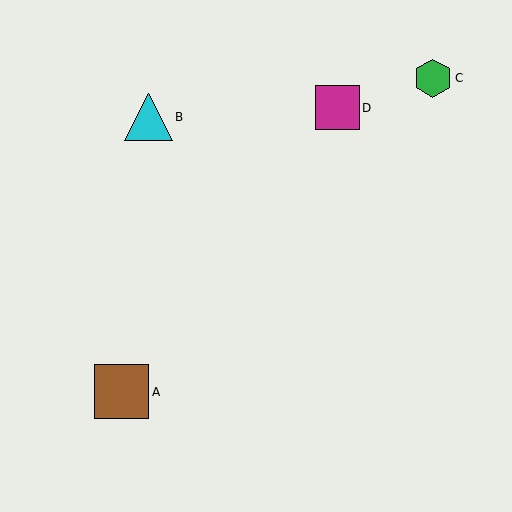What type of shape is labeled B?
Shape B is a cyan triangle.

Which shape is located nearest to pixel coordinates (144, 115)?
The cyan triangle (labeled B) at (148, 117) is nearest to that location.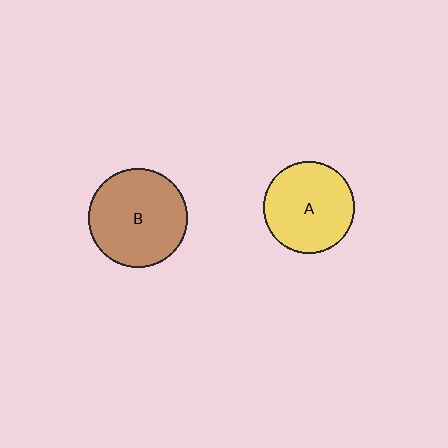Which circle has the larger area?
Circle B (brown).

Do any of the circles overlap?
No, none of the circles overlap.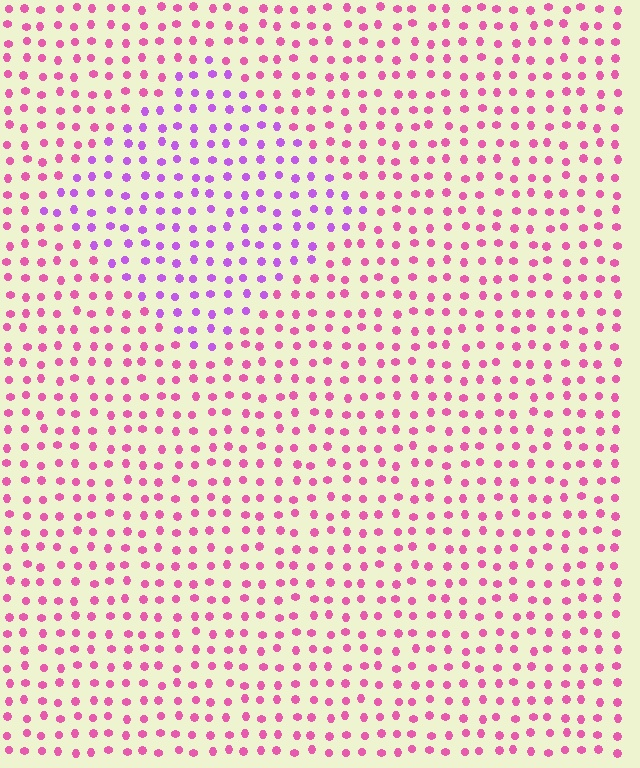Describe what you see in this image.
The image is filled with small pink elements in a uniform arrangement. A diamond-shaped region is visible where the elements are tinted to a slightly different hue, forming a subtle color boundary.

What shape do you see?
I see a diamond.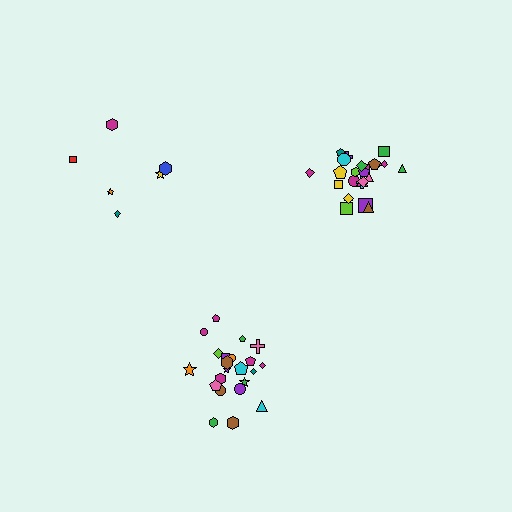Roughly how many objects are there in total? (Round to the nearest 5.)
Roughly 55 objects in total.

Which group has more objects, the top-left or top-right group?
The top-right group.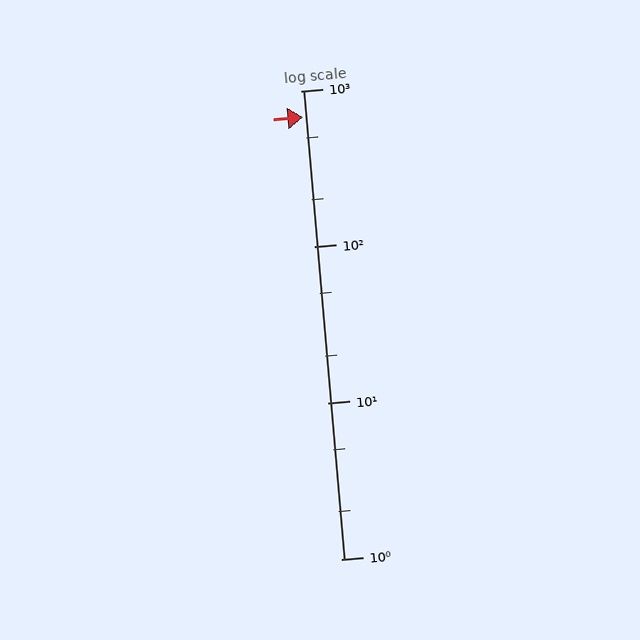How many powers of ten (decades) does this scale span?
The scale spans 3 decades, from 1 to 1000.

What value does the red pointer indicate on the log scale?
The pointer indicates approximately 680.